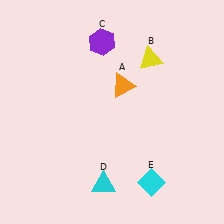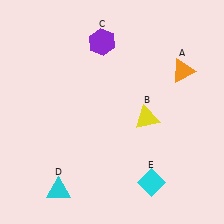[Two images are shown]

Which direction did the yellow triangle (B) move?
The yellow triangle (B) moved down.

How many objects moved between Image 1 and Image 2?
3 objects moved between the two images.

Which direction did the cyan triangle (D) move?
The cyan triangle (D) moved left.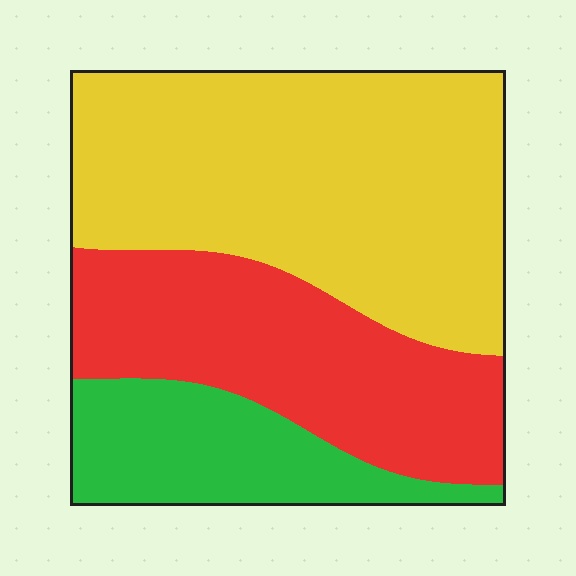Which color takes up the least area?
Green, at roughly 20%.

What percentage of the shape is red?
Red takes up about one third (1/3) of the shape.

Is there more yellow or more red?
Yellow.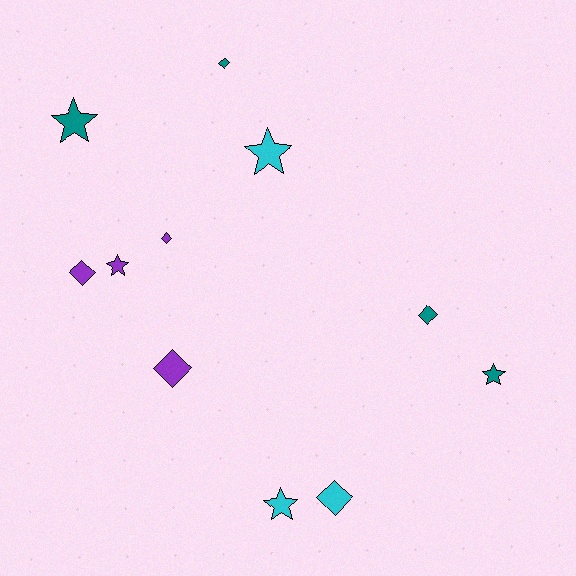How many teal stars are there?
There are 2 teal stars.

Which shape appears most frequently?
Diamond, with 6 objects.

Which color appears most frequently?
Teal, with 4 objects.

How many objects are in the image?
There are 11 objects.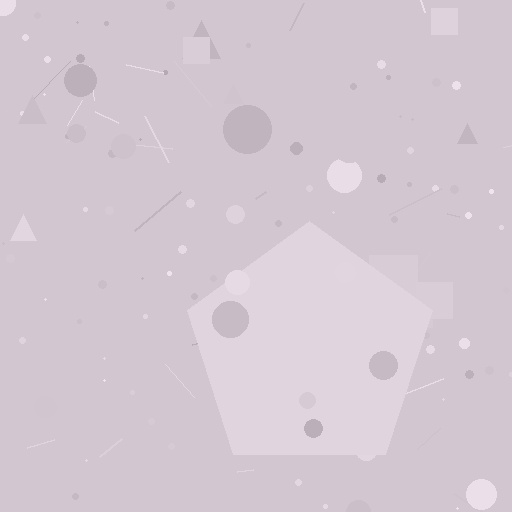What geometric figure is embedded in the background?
A pentagon is embedded in the background.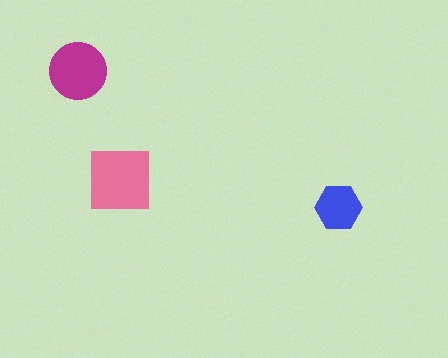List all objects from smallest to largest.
The blue hexagon, the magenta circle, the pink square.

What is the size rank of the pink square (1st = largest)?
1st.